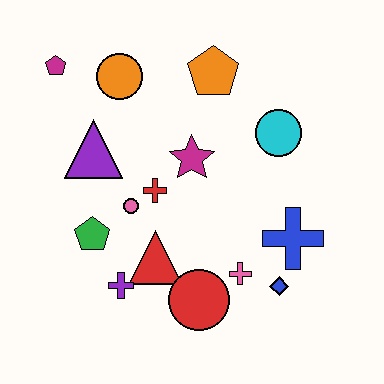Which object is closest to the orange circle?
The magenta pentagon is closest to the orange circle.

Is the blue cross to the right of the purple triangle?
Yes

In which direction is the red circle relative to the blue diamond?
The red circle is to the left of the blue diamond.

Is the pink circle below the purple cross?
No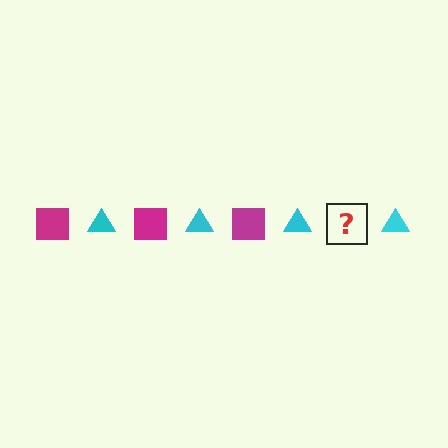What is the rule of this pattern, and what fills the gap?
The rule is that the pattern alternates between magenta square and cyan triangle. The gap should be filled with a magenta square.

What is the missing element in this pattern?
The missing element is a magenta square.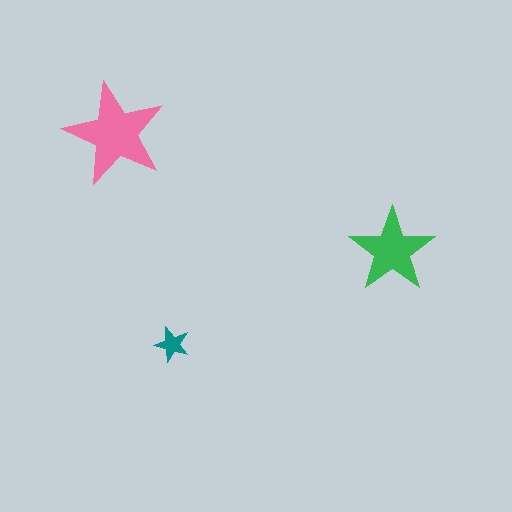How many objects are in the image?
There are 3 objects in the image.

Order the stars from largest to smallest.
the pink one, the green one, the teal one.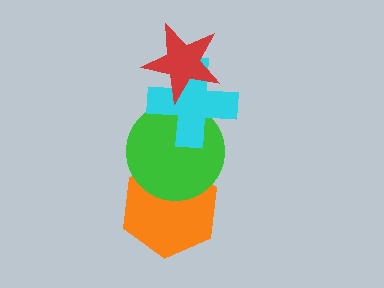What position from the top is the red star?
The red star is 1st from the top.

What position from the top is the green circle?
The green circle is 3rd from the top.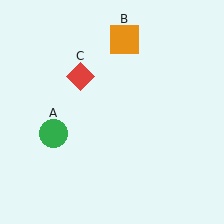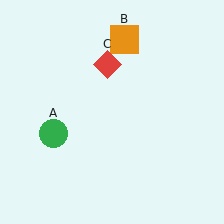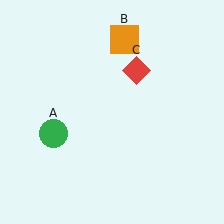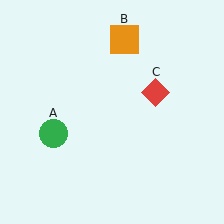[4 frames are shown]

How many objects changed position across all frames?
1 object changed position: red diamond (object C).